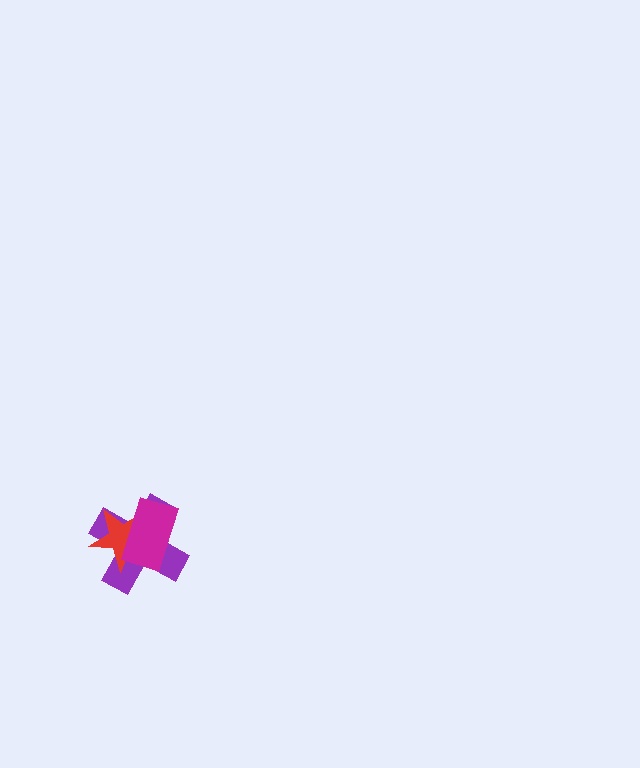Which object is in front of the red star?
The magenta rectangle is in front of the red star.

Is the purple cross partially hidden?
Yes, it is partially covered by another shape.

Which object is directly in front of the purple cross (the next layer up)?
The red star is directly in front of the purple cross.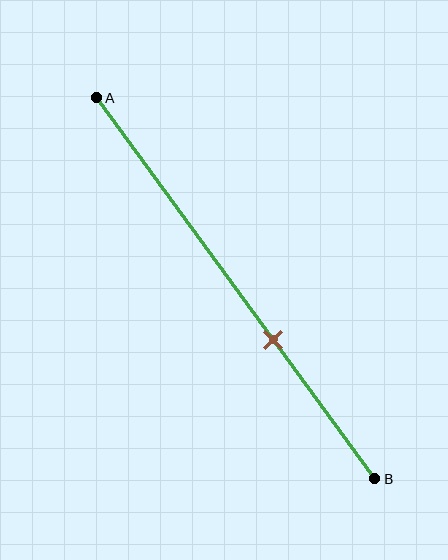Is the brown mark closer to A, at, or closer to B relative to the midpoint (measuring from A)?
The brown mark is closer to point B than the midpoint of segment AB.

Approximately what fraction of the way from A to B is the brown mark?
The brown mark is approximately 65% of the way from A to B.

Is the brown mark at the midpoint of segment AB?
No, the mark is at about 65% from A, not at the 50% midpoint.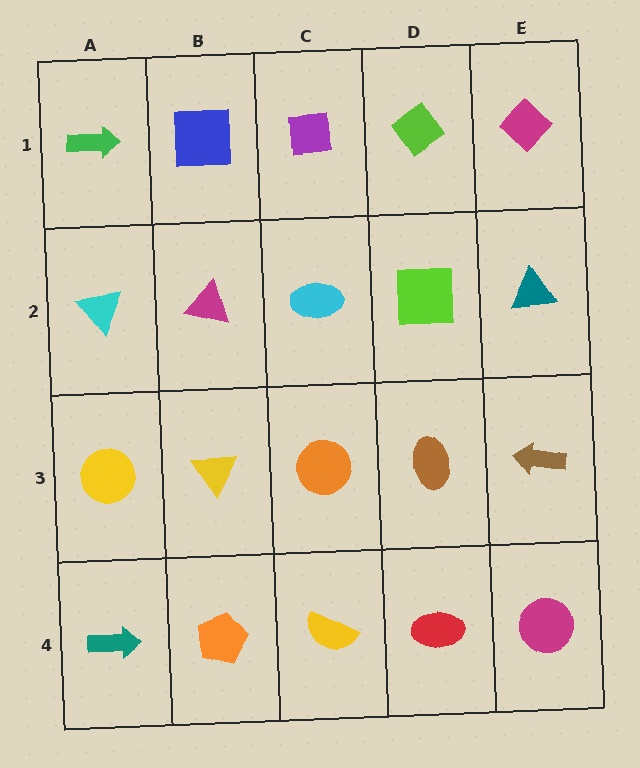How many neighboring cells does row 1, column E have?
2.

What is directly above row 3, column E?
A teal triangle.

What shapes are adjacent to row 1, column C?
A cyan ellipse (row 2, column C), a blue square (row 1, column B), a lime diamond (row 1, column D).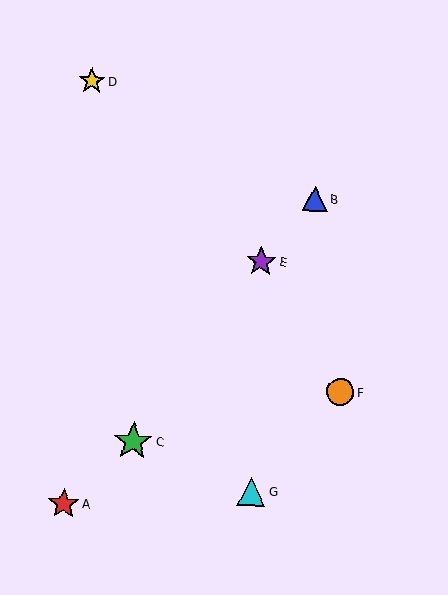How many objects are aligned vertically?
2 objects (E, G) are aligned vertically.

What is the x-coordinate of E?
Object E is at x≈261.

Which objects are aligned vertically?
Objects E, G are aligned vertically.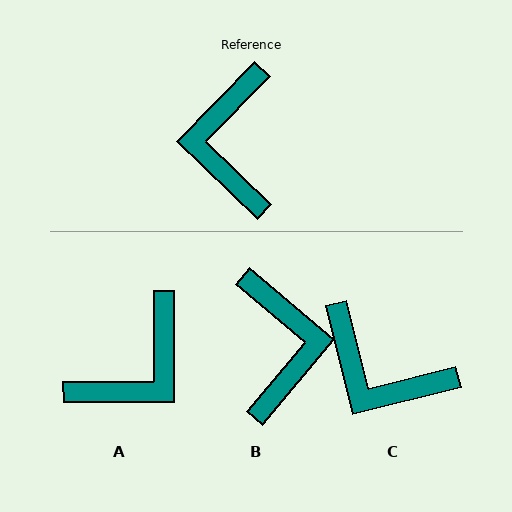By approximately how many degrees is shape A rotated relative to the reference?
Approximately 135 degrees counter-clockwise.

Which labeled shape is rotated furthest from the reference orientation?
B, about 176 degrees away.